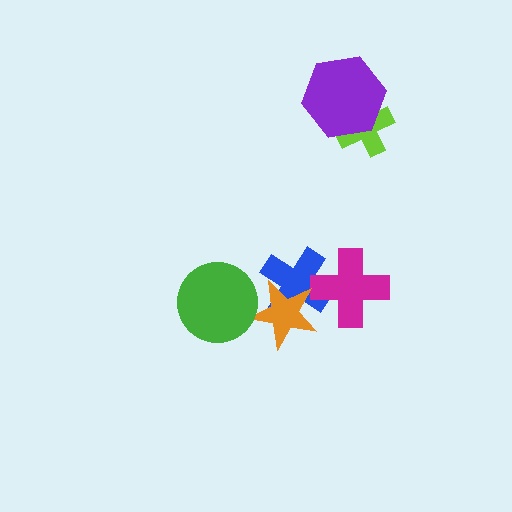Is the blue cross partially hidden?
Yes, it is partially covered by another shape.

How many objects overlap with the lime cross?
1 object overlaps with the lime cross.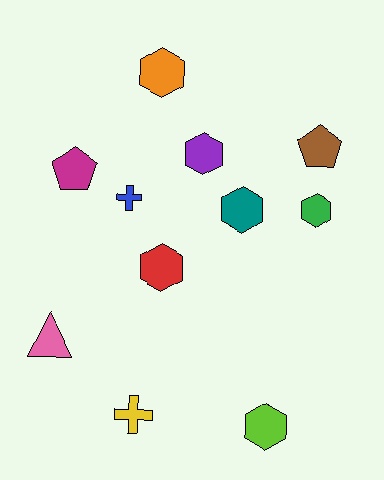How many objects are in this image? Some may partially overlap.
There are 11 objects.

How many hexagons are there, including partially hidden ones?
There are 6 hexagons.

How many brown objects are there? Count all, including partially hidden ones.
There is 1 brown object.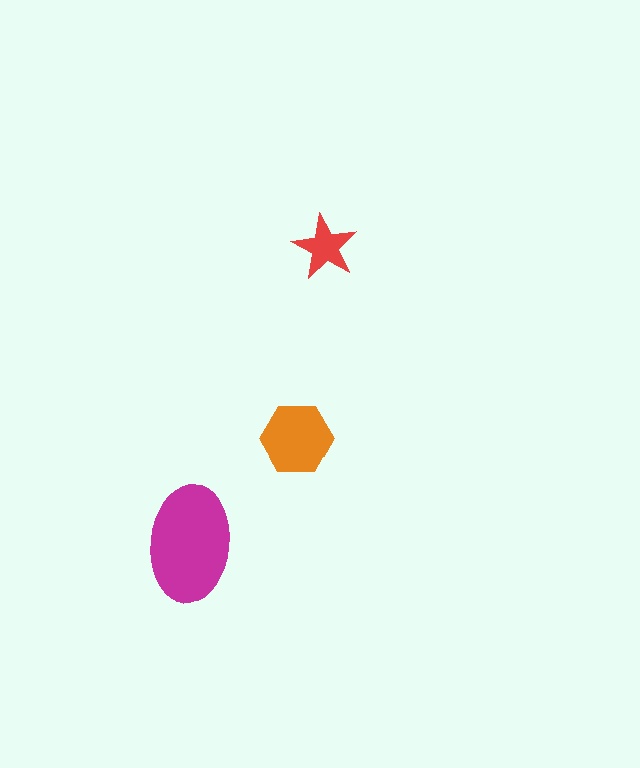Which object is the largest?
The magenta ellipse.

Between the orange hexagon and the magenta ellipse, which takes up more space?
The magenta ellipse.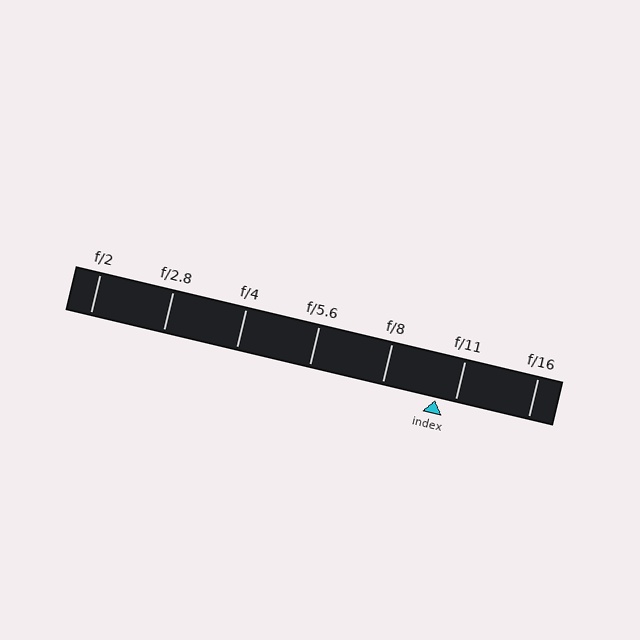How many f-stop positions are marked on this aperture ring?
There are 7 f-stop positions marked.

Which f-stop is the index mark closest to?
The index mark is closest to f/11.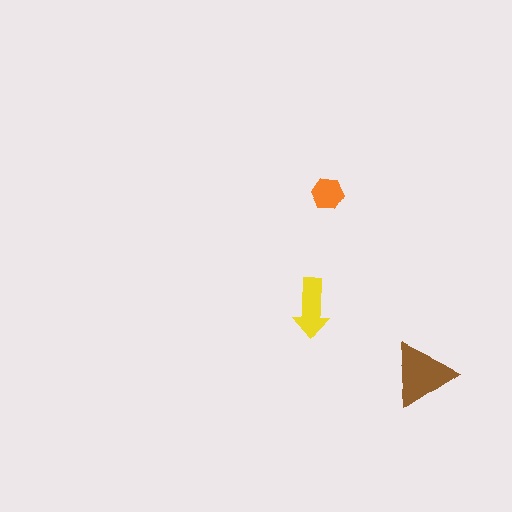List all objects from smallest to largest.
The orange hexagon, the yellow arrow, the brown triangle.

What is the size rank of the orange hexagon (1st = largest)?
3rd.